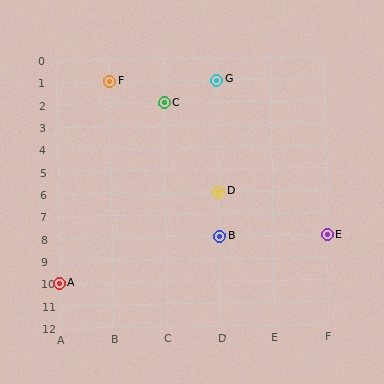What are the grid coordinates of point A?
Point A is at grid coordinates (A, 10).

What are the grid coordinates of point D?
Point D is at grid coordinates (D, 6).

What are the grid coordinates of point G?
Point G is at grid coordinates (D, 1).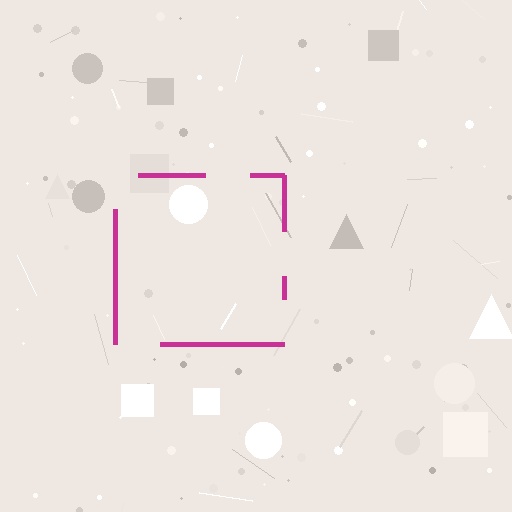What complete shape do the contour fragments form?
The contour fragments form a square.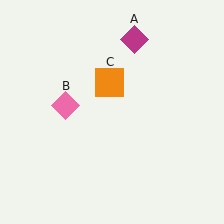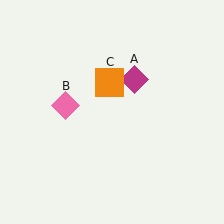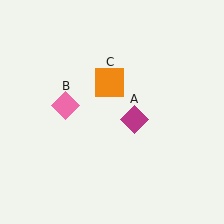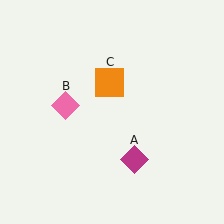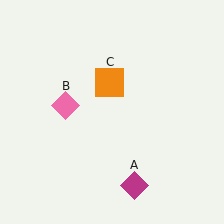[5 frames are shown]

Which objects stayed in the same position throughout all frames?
Pink diamond (object B) and orange square (object C) remained stationary.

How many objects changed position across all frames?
1 object changed position: magenta diamond (object A).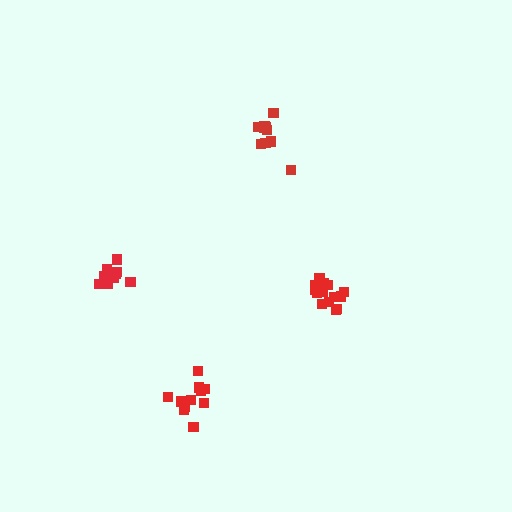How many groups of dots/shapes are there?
There are 4 groups.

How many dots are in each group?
Group 1: 14 dots, Group 2: 13 dots, Group 3: 11 dots, Group 4: 10 dots (48 total).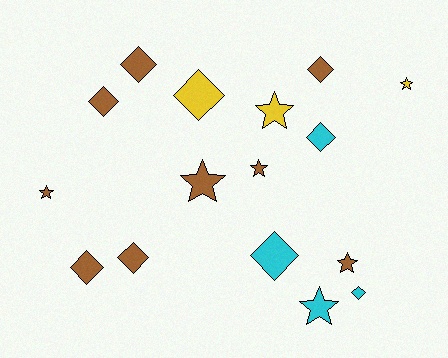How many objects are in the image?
There are 16 objects.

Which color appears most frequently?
Brown, with 9 objects.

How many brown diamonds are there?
There are 5 brown diamonds.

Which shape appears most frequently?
Diamond, with 9 objects.